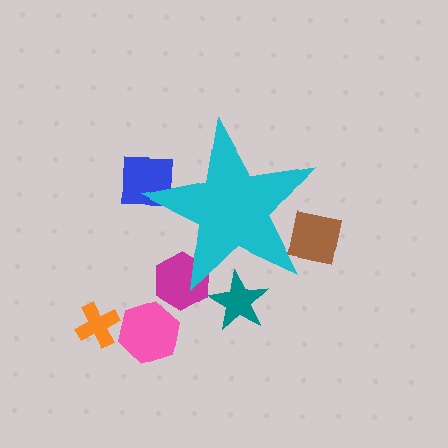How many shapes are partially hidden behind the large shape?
4 shapes are partially hidden.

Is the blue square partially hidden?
Yes, the blue square is partially hidden behind the cyan star.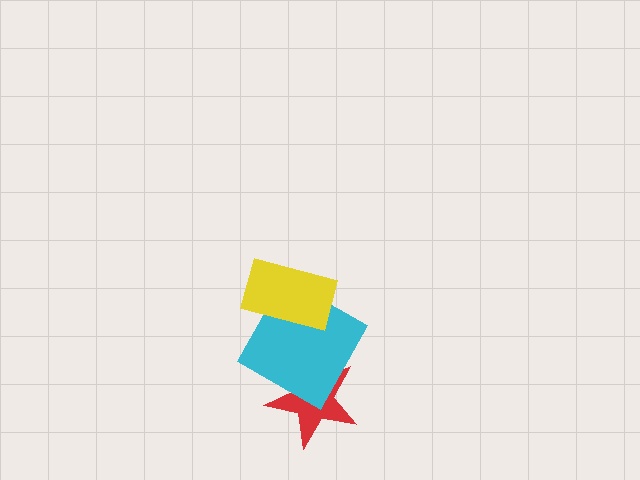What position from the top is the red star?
The red star is 3rd from the top.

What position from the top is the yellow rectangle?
The yellow rectangle is 1st from the top.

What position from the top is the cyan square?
The cyan square is 2nd from the top.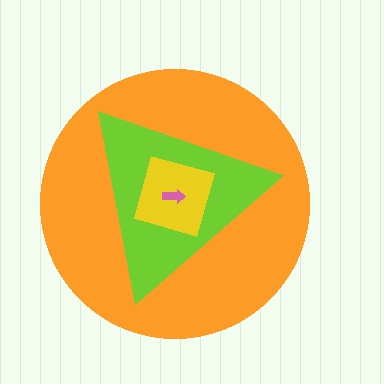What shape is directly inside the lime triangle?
The yellow diamond.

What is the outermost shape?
The orange circle.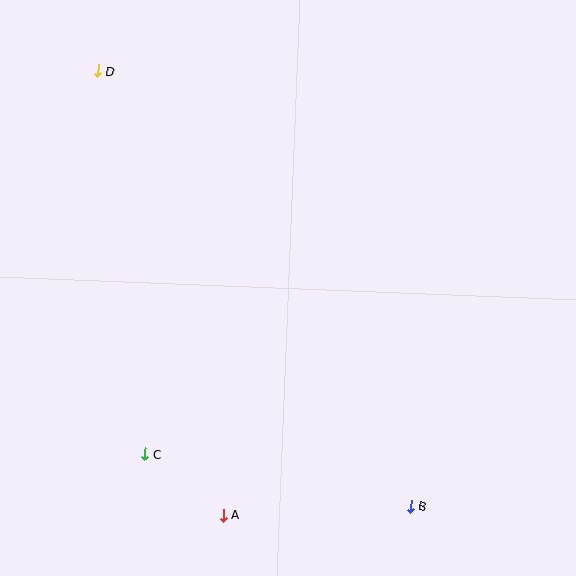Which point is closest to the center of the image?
Point C at (145, 454) is closest to the center.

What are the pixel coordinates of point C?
Point C is at (145, 454).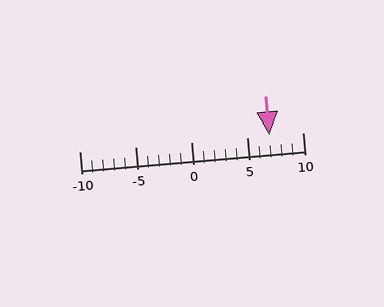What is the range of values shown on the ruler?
The ruler shows values from -10 to 10.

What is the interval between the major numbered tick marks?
The major tick marks are spaced 5 units apart.